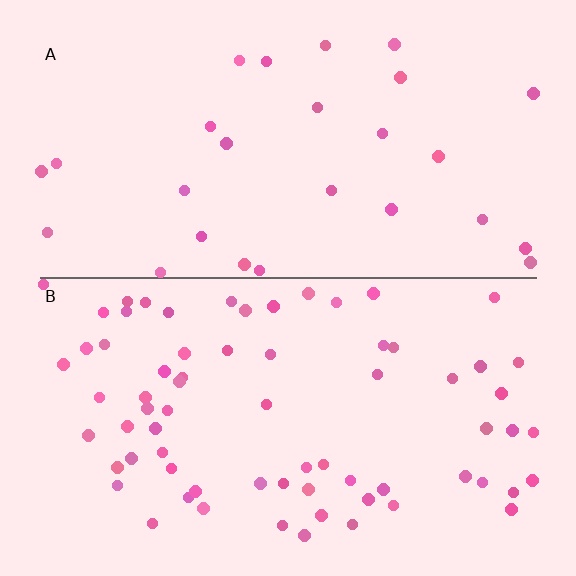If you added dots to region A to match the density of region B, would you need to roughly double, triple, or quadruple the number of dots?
Approximately triple.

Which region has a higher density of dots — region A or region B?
B (the bottom).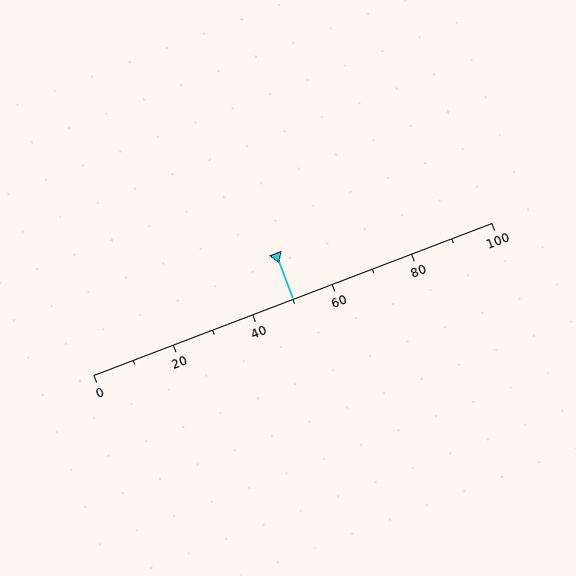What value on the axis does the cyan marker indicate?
The marker indicates approximately 50.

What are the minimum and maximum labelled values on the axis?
The axis runs from 0 to 100.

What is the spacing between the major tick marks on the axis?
The major ticks are spaced 20 apart.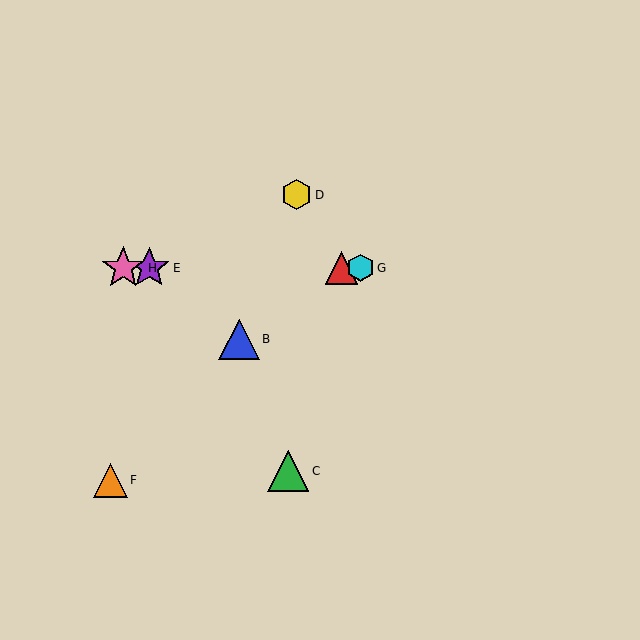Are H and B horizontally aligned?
No, H is at y≈268 and B is at y≈339.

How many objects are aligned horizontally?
4 objects (A, E, G, H) are aligned horizontally.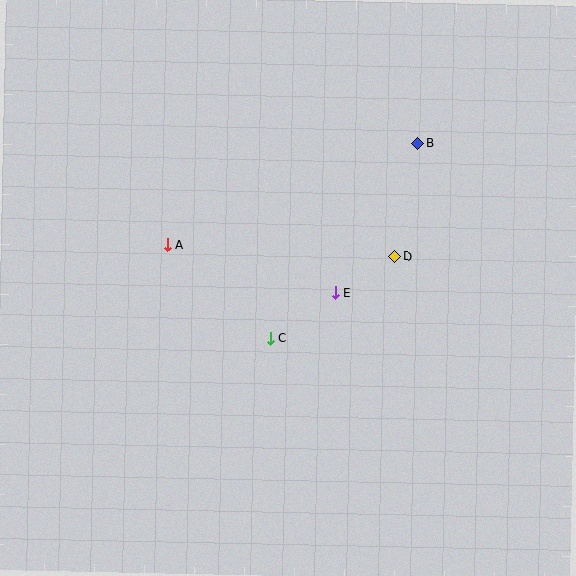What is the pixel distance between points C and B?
The distance between C and B is 244 pixels.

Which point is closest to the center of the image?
Point E at (335, 293) is closest to the center.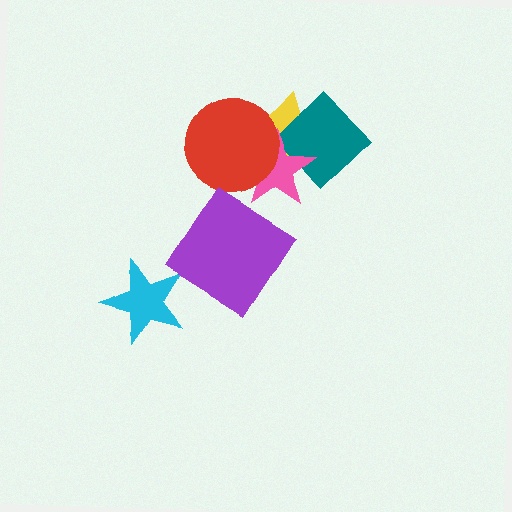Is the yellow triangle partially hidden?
Yes, it is partially covered by another shape.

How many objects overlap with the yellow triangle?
3 objects overlap with the yellow triangle.